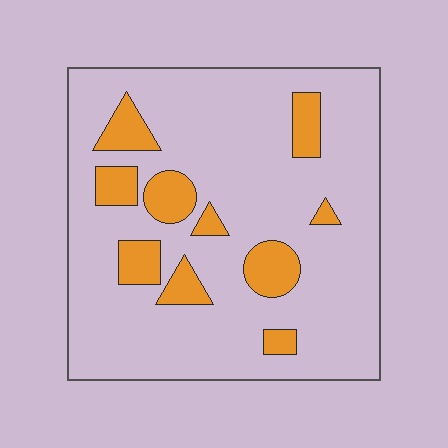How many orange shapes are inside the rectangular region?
10.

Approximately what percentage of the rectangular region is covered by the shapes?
Approximately 15%.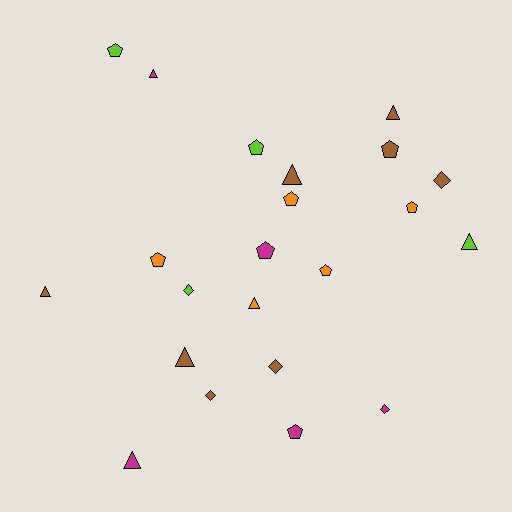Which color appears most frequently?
Brown, with 8 objects.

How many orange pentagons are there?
There are 4 orange pentagons.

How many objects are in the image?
There are 22 objects.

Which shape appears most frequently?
Pentagon, with 9 objects.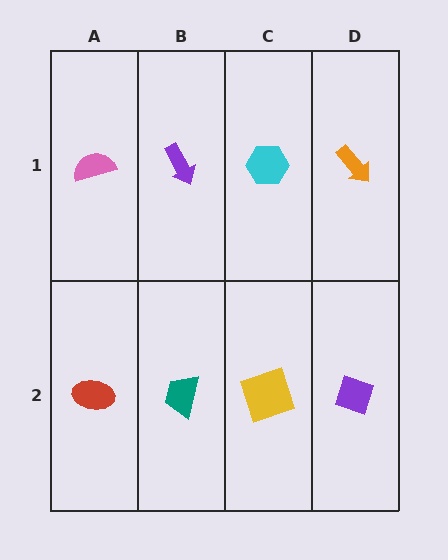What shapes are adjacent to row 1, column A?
A red ellipse (row 2, column A), a purple arrow (row 1, column B).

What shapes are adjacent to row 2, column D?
An orange arrow (row 1, column D), a yellow square (row 2, column C).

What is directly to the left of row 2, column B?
A red ellipse.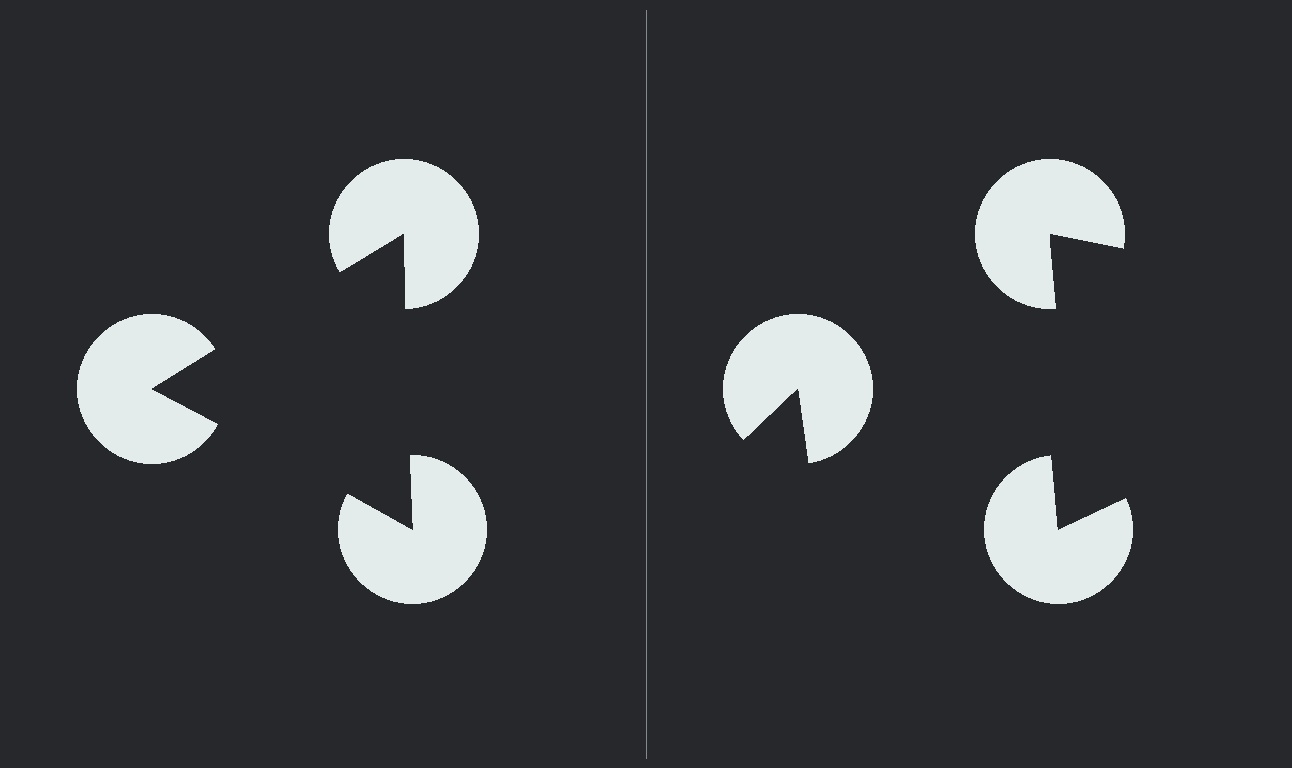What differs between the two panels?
The pac-man discs are positioned identically on both sides; only the wedge orientations differ. On the left they align to a triangle; on the right they are misaligned.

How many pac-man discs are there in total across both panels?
6 — 3 on each side.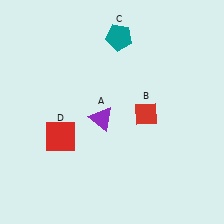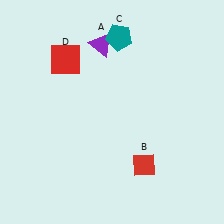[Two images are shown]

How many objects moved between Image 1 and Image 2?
3 objects moved between the two images.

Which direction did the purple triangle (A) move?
The purple triangle (A) moved up.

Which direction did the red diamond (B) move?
The red diamond (B) moved down.